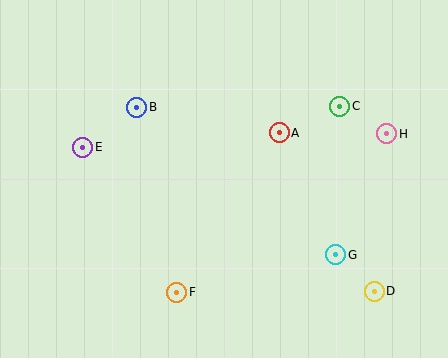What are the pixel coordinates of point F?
Point F is at (177, 292).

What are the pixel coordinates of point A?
Point A is at (279, 133).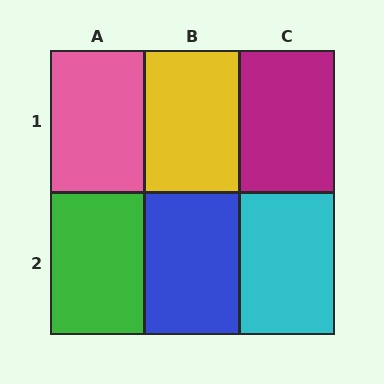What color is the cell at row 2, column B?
Blue.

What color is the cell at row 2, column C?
Cyan.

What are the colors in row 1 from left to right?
Pink, yellow, magenta.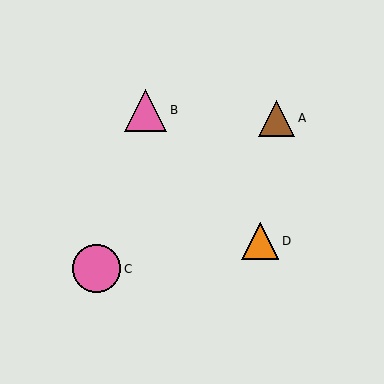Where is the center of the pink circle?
The center of the pink circle is at (96, 269).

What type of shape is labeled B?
Shape B is a pink triangle.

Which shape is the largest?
The pink circle (labeled C) is the largest.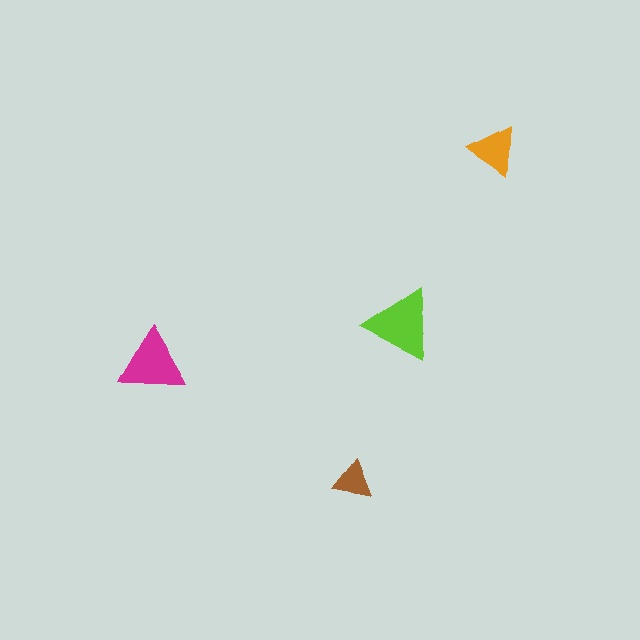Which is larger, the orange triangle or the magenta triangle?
The magenta one.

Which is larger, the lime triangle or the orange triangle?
The lime one.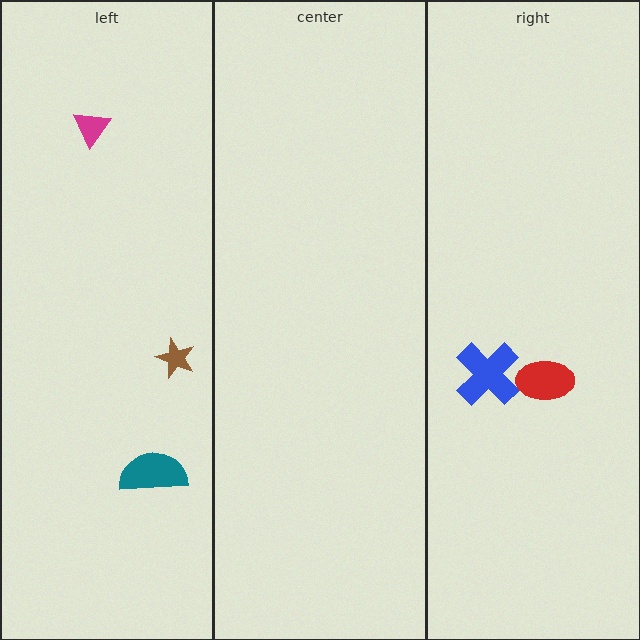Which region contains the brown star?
The left region.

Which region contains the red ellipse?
The right region.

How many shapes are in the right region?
2.